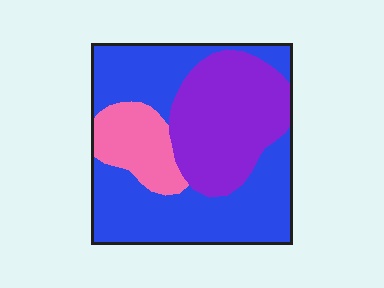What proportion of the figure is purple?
Purple covers around 30% of the figure.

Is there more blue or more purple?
Blue.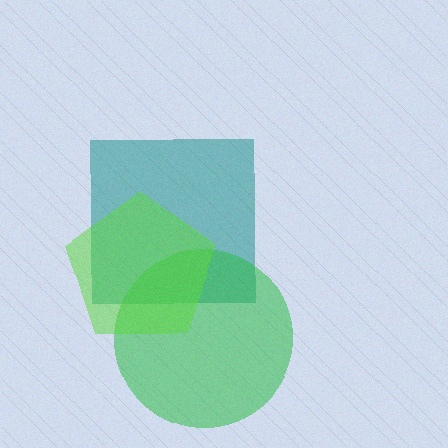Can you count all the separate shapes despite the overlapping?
Yes, there are 3 separate shapes.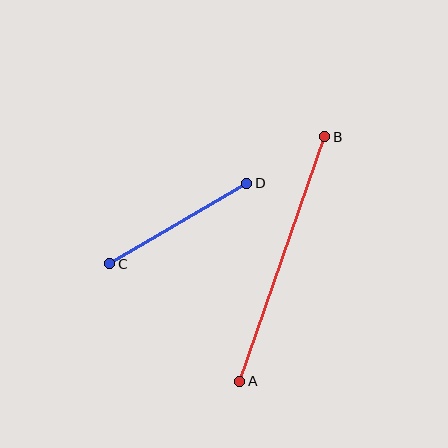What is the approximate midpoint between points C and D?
The midpoint is at approximately (178, 223) pixels.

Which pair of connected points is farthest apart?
Points A and B are farthest apart.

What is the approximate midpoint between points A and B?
The midpoint is at approximately (282, 259) pixels.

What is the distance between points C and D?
The distance is approximately 159 pixels.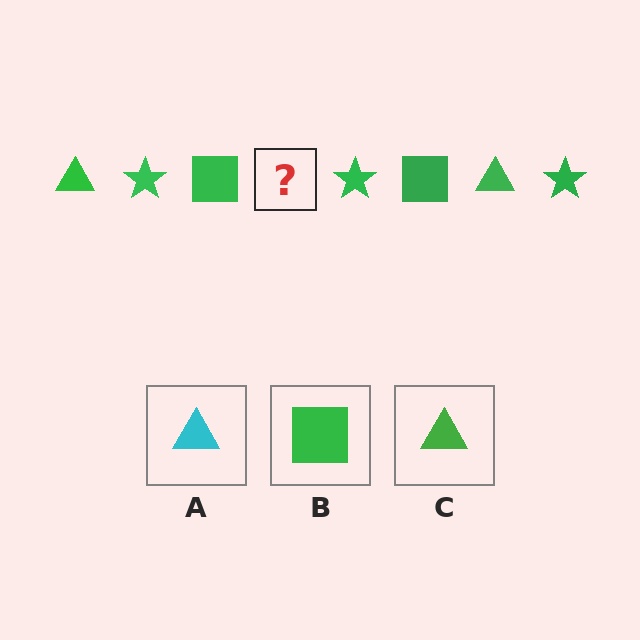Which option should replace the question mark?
Option C.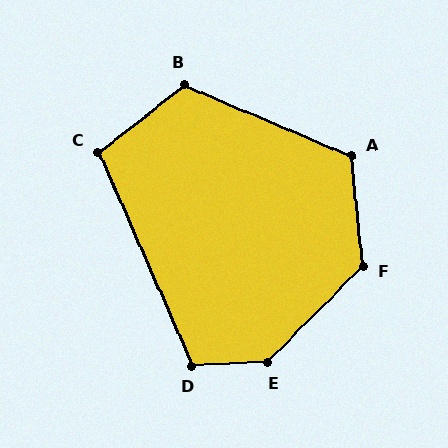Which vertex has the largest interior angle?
E, at approximately 137 degrees.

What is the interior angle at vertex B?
Approximately 119 degrees (obtuse).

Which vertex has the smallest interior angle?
C, at approximately 104 degrees.